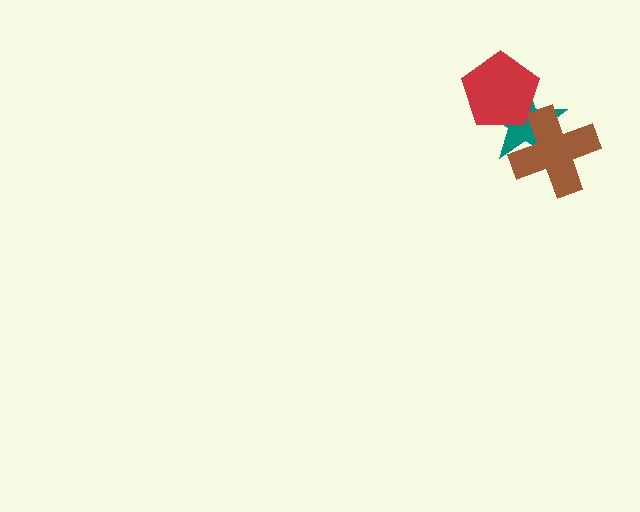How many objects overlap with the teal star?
2 objects overlap with the teal star.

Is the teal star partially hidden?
Yes, it is partially covered by another shape.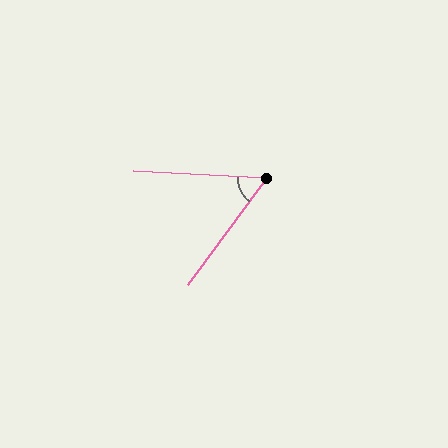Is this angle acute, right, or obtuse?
It is acute.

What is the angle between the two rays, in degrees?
Approximately 56 degrees.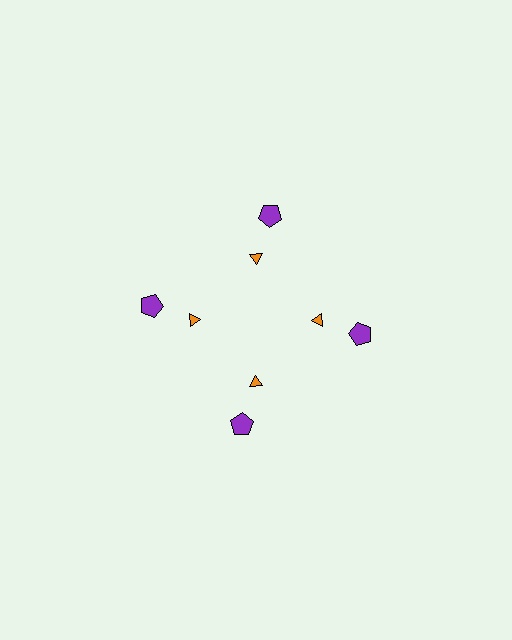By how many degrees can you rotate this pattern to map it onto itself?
The pattern maps onto itself every 90 degrees of rotation.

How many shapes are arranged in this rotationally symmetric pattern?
There are 8 shapes, arranged in 4 groups of 2.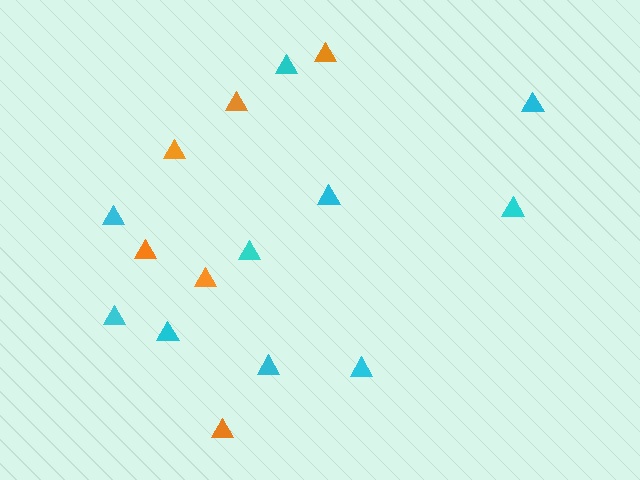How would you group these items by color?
There are 2 groups: one group of orange triangles (6) and one group of cyan triangles (10).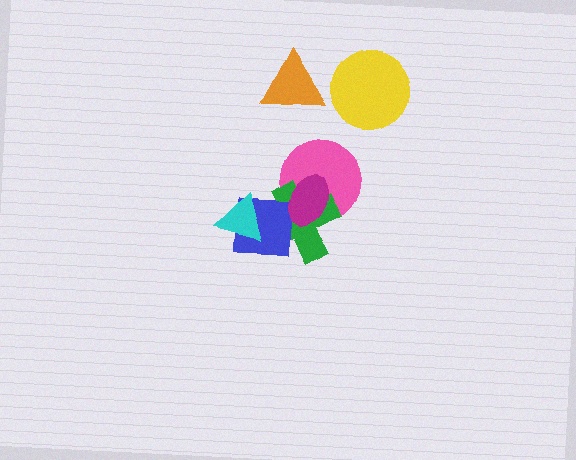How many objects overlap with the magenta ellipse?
3 objects overlap with the magenta ellipse.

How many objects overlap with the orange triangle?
0 objects overlap with the orange triangle.